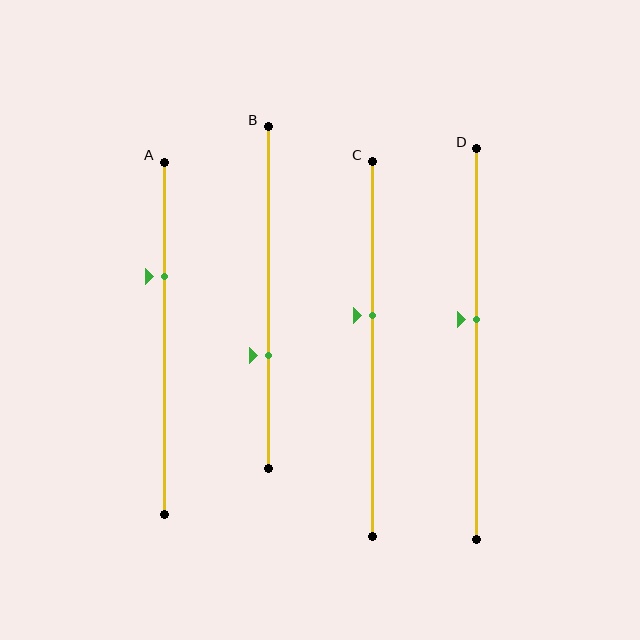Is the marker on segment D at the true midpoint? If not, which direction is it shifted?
No, the marker on segment D is shifted upward by about 6% of the segment length.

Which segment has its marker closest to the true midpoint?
Segment D has its marker closest to the true midpoint.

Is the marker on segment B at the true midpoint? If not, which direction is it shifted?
No, the marker on segment B is shifted downward by about 17% of the segment length.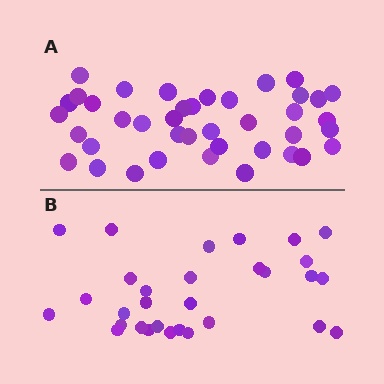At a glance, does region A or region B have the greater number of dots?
Region A (the top region) has more dots.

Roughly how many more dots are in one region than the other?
Region A has roughly 10 or so more dots than region B.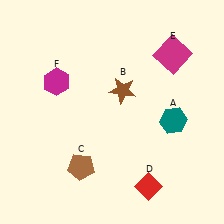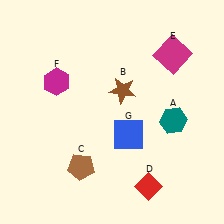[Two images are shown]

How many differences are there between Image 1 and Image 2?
There is 1 difference between the two images.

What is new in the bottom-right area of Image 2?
A blue square (G) was added in the bottom-right area of Image 2.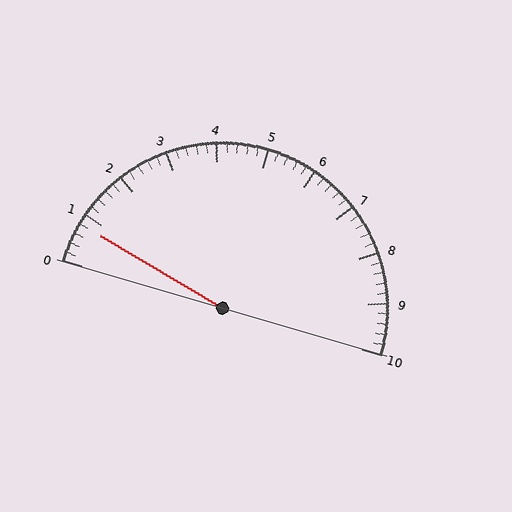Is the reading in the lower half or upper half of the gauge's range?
The reading is in the lower half of the range (0 to 10).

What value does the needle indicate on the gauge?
The needle indicates approximately 0.8.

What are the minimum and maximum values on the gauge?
The gauge ranges from 0 to 10.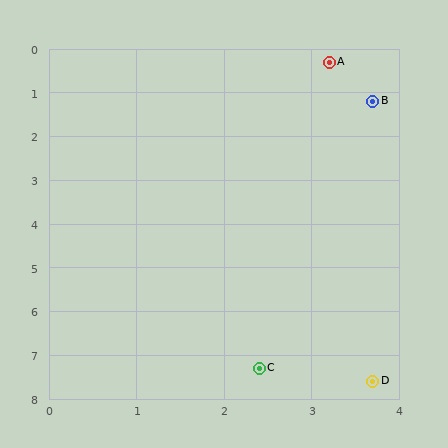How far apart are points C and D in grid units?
Points C and D are about 1.3 grid units apart.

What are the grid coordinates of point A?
Point A is at approximately (3.2, 0.3).